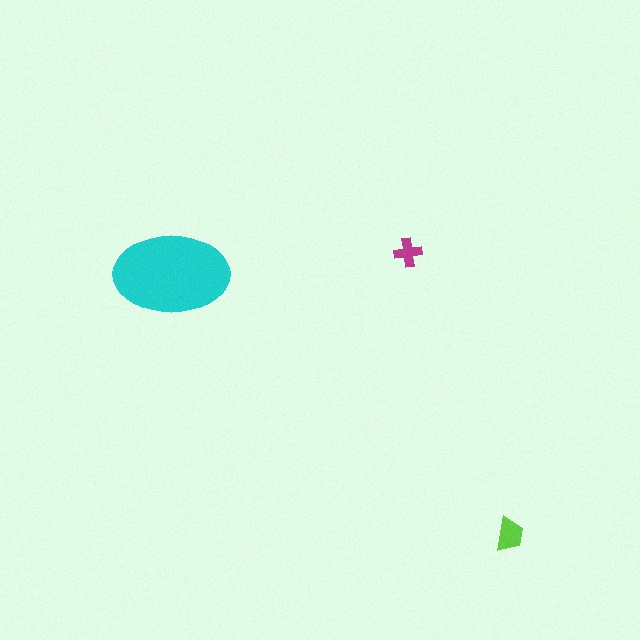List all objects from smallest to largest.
The magenta cross, the lime trapezoid, the cyan ellipse.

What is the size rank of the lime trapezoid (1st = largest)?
2nd.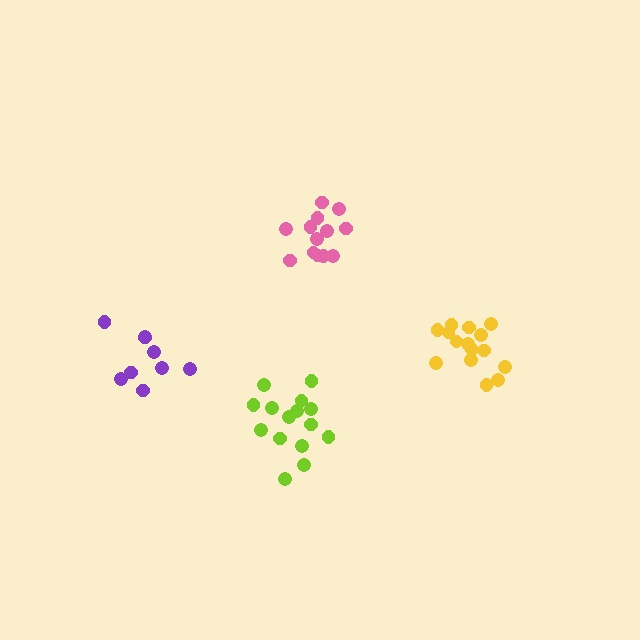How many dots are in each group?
Group 1: 9 dots, Group 2: 15 dots, Group 3: 15 dots, Group 4: 13 dots (52 total).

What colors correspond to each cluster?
The clusters are colored: purple, yellow, lime, pink.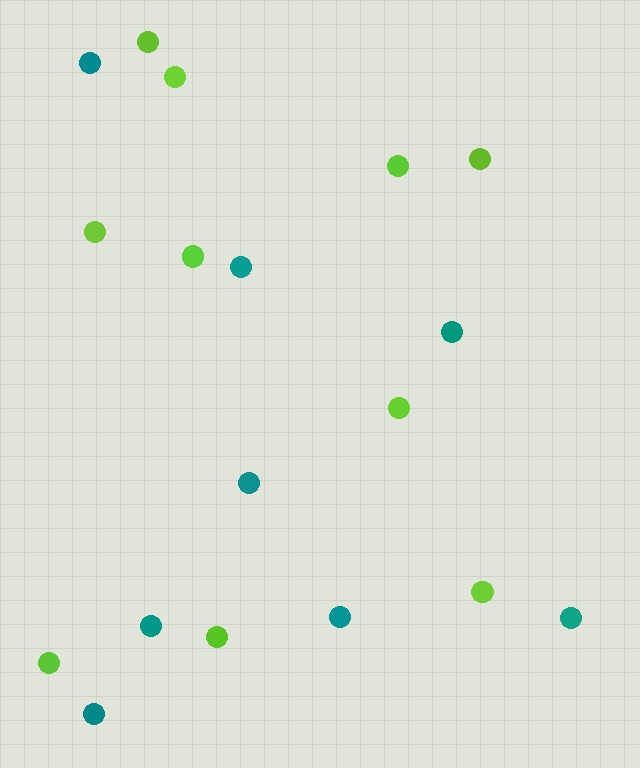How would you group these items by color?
There are 2 groups: one group of lime circles (10) and one group of teal circles (8).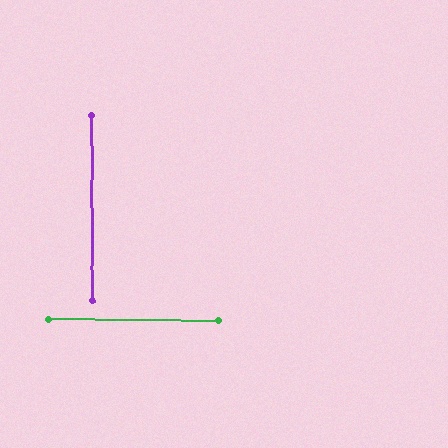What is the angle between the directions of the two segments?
Approximately 90 degrees.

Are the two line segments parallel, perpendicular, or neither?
Perpendicular — they meet at approximately 90°.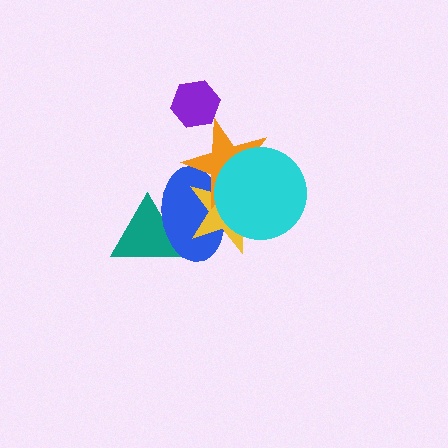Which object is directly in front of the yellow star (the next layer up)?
The orange star is directly in front of the yellow star.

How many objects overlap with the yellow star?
3 objects overlap with the yellow star.